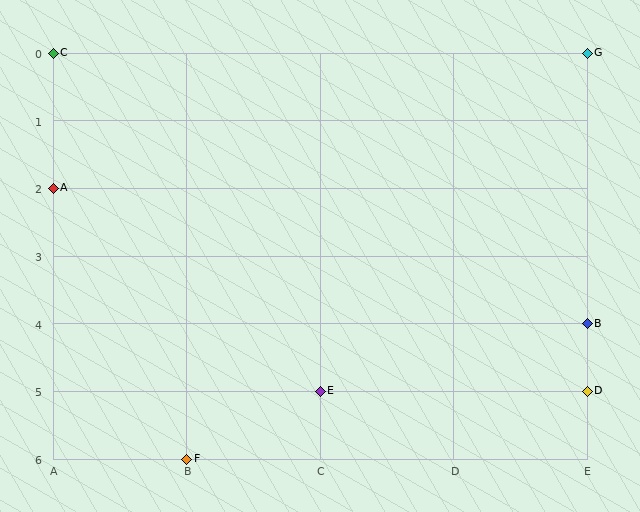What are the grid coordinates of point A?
Point A is at grid coordinates (A, 2).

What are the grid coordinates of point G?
Point G is at grid coordinates (E, 0).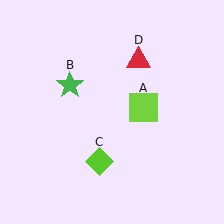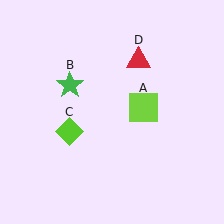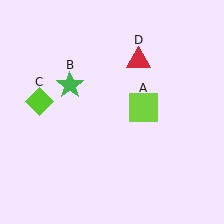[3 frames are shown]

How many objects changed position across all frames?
1 object changed position: lime diamond (object C).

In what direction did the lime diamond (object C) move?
The lime diamond (object C) moved up and to the left.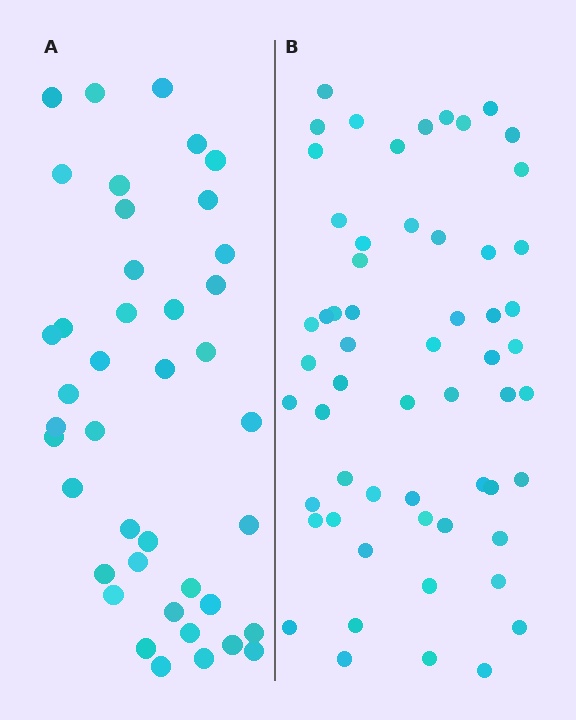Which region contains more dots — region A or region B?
Region B (the right region) has more dots.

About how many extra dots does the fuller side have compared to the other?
Region B has approximately 15 more dots than region A.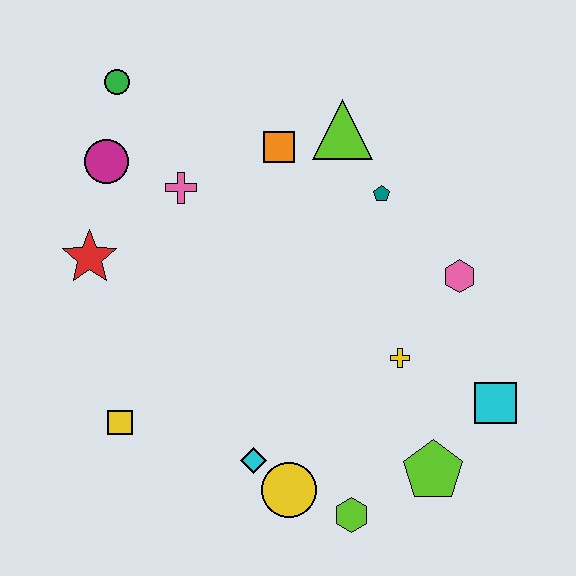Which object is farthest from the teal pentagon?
The yellow square is farthest from the teal pentagon.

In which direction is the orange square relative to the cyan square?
The orange square is above the cyan square.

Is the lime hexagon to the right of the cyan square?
No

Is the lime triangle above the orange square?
Yes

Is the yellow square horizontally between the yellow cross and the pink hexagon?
No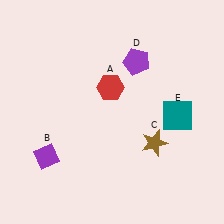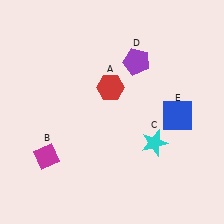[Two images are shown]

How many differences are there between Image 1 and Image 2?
There are 3 differences between the two images.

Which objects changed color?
B changed from purple to magenta. C changed from brown to cyan. E changed from teal to blue.